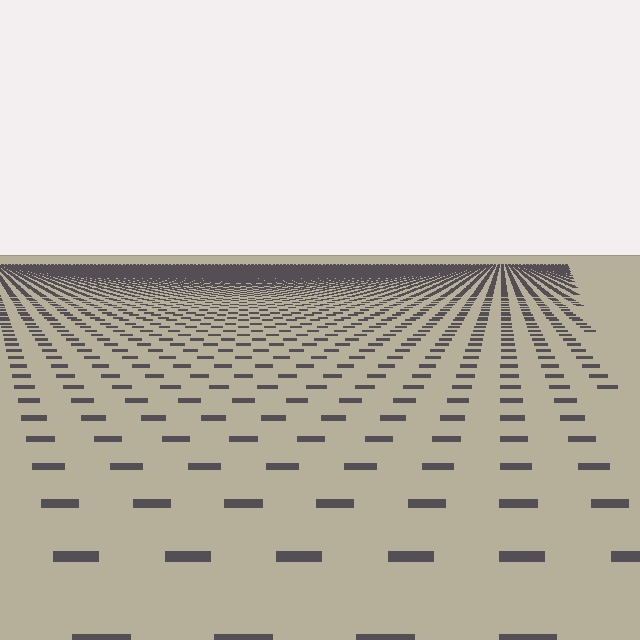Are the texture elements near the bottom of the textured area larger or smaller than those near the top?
Larger. Near the bottom, elements are closer to the viewer and appear at a bigger on-screen size.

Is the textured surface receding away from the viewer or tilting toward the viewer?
The surface is receding away from the viewer. Texture elements get smaller and denser toward the top.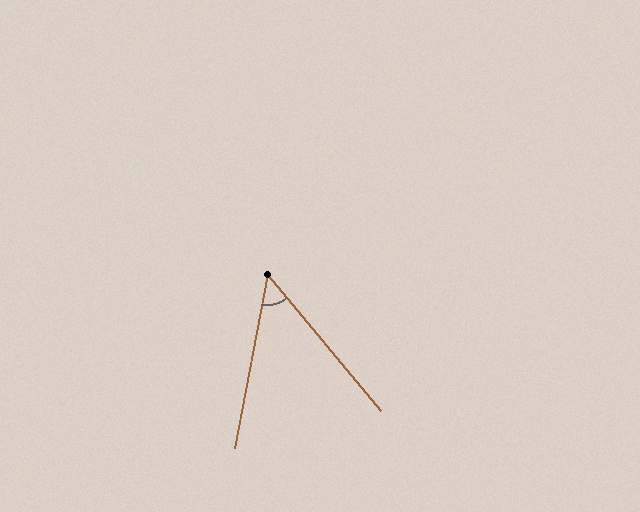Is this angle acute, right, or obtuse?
It is acute.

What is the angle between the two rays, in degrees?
Approximately 50 degrees.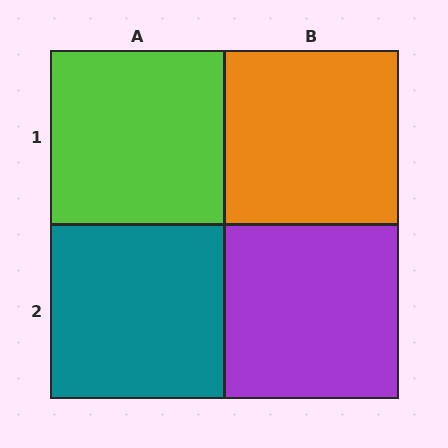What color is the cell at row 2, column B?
Purple.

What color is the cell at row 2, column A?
Teal.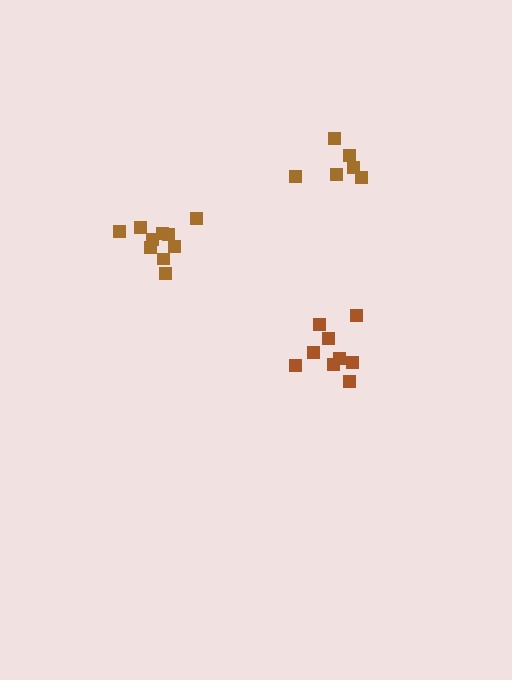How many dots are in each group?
Group 1: 9 dots, Group 2: 6 dots, Group 3: 10 dots (25 total).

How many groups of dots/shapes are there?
There are 3 groups.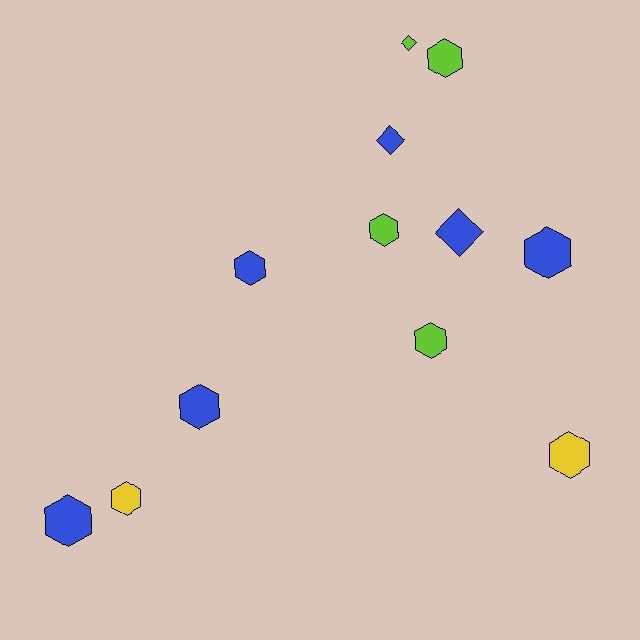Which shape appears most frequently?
Hexagon, with 9 objects.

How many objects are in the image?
There are 12 objects.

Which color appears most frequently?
Blue, with 6 objects.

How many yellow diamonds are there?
There are no yellow diamonds.